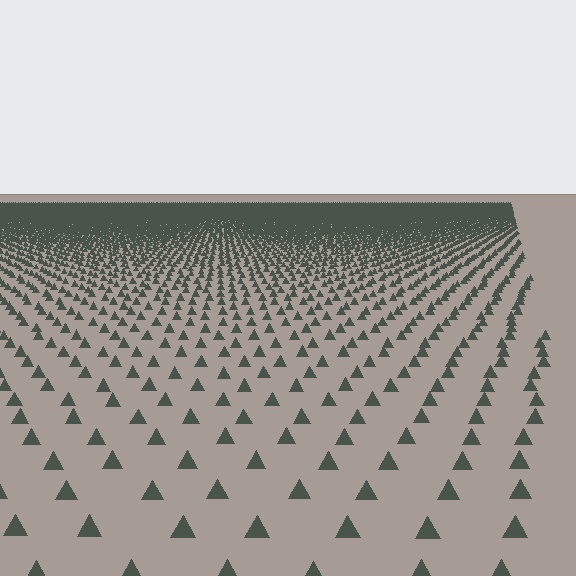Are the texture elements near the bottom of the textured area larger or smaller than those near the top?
Larger. Near the bottom, elements are closer to the viewer and appear at a bigger on-screen size.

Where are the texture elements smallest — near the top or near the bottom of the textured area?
Near the top.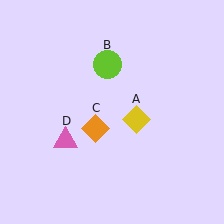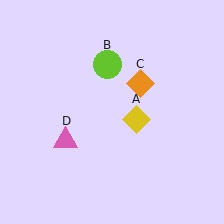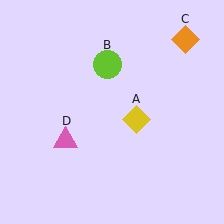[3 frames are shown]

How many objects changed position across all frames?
1 object changed position: orange diamond (object C).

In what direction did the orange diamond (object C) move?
The orange diamond (object C) moved up and to the right.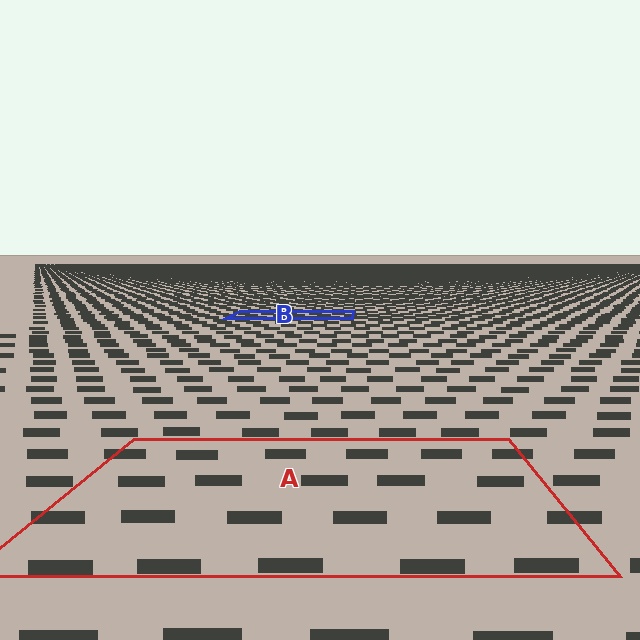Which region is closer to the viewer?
Region A is closer. The texture elements there are larger and more spread out.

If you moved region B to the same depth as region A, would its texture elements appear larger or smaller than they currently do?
They would appear larger. At a closer depth, the same texture elements are projected at a bigger on-screen size.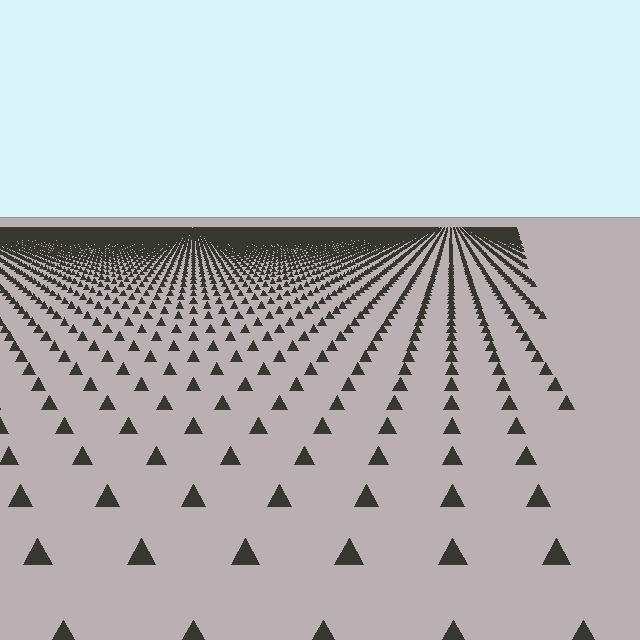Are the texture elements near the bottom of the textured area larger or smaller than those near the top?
Larger. Near the bottom, elements are closer to the viewer and appear at a bigger on-screen size.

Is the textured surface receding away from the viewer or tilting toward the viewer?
The surface is receding away from the viewer. Texture elements get smaller and denser toward the top.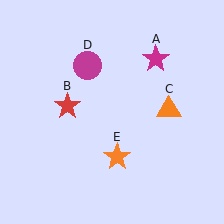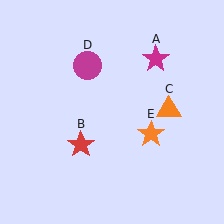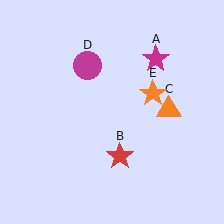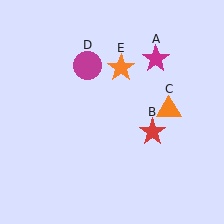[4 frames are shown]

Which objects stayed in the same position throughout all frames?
Magenta star (object A) and orange triangle (object C) and magenta circle (object D) remained stationary.